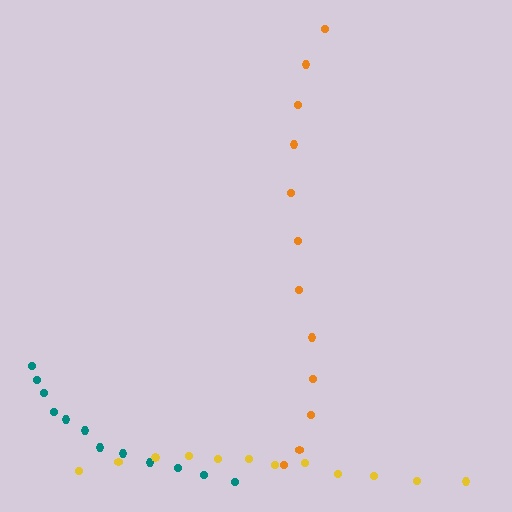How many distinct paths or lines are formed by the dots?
There are 3 distinct paths.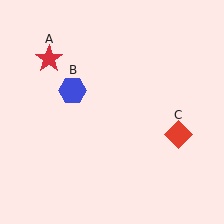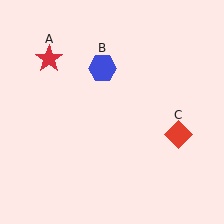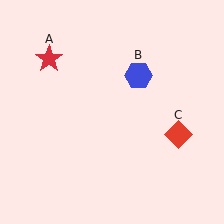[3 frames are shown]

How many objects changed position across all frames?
1 object changed position: blue hexagon (object B).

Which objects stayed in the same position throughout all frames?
Red star (object A) and red diamond (object C) remained stationary.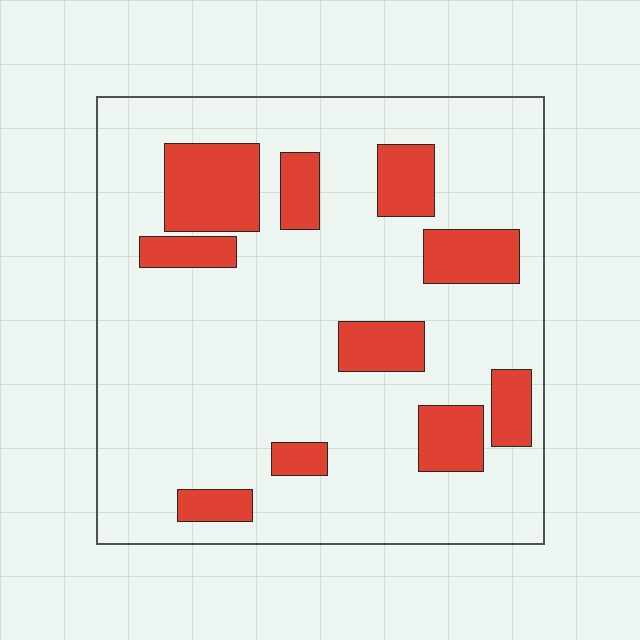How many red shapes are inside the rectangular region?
10.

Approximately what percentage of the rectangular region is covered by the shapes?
Approximately 20%.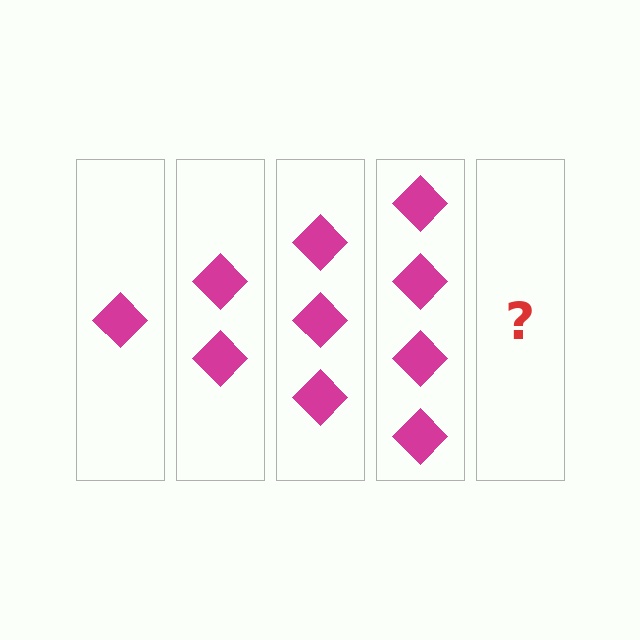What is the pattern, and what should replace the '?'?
The pattern is that each step adds one more diamond. The '?' should be 5 diamonds.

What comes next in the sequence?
The next element should be 5 diamonds.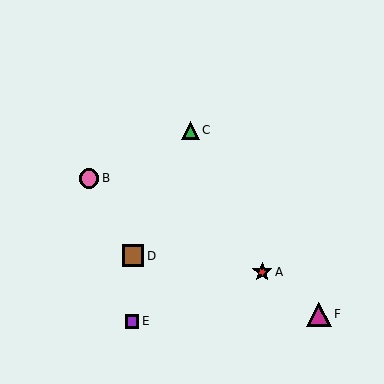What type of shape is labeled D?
Shape D is a brown square.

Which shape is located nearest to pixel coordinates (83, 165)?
The pink circle (labeled B) at (89, 178) is nearest to that location.